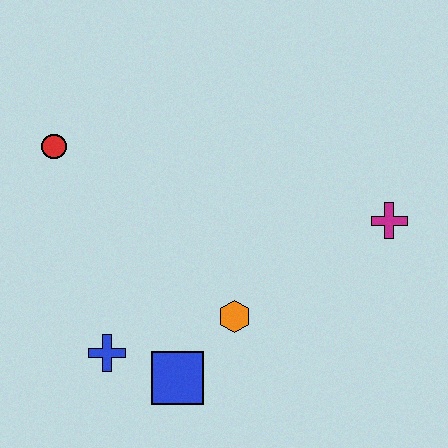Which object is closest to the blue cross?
The blue square is closest to the blue cross.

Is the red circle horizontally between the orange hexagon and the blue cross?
No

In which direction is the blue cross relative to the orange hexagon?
The blue cross is to the left of the orange hexagon.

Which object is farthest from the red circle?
The magenta cross is farthest from the red circle.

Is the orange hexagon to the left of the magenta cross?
Yes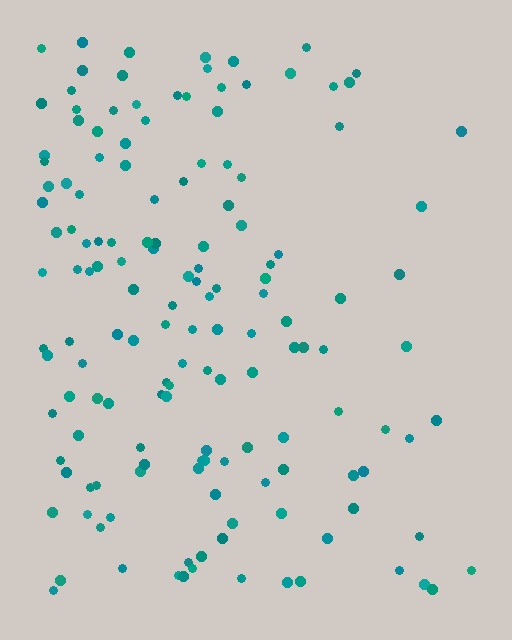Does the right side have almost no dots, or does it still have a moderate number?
Still a moderate number, just noticeably fewer than the left.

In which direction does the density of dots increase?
From right to left, with the left side densest.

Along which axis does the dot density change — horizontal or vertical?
Horizontal.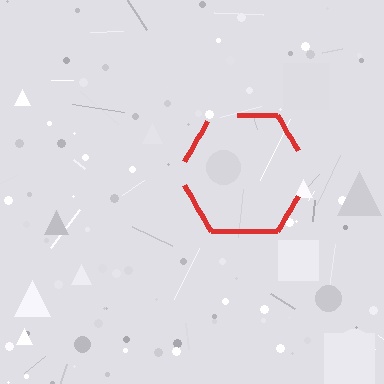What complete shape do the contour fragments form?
The contour fragments form a hexagon.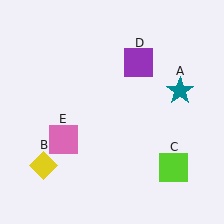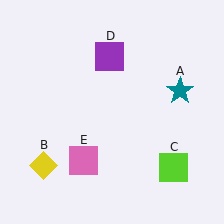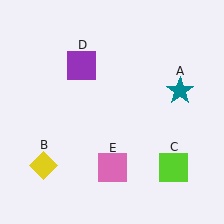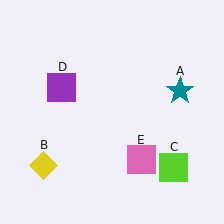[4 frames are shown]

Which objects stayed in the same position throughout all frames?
Teal star (object A) and yellow diamond (object B) and lime square (object C) remained stationary.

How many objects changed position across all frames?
2 objects changed position: purple square (object D), pink square (object E).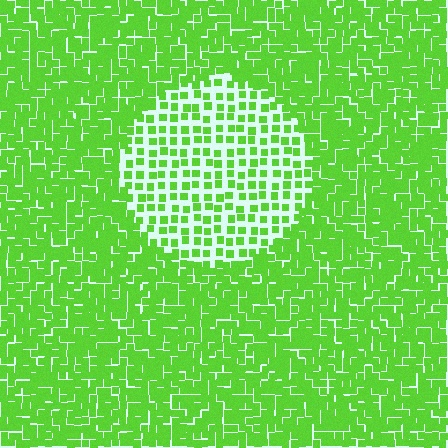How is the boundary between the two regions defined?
The boundary is defined by a change in element density (approximately 2.3x ratio). All elements are the same color, size, and shape.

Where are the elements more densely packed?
The elements are more densely packed outside the circle boundary.